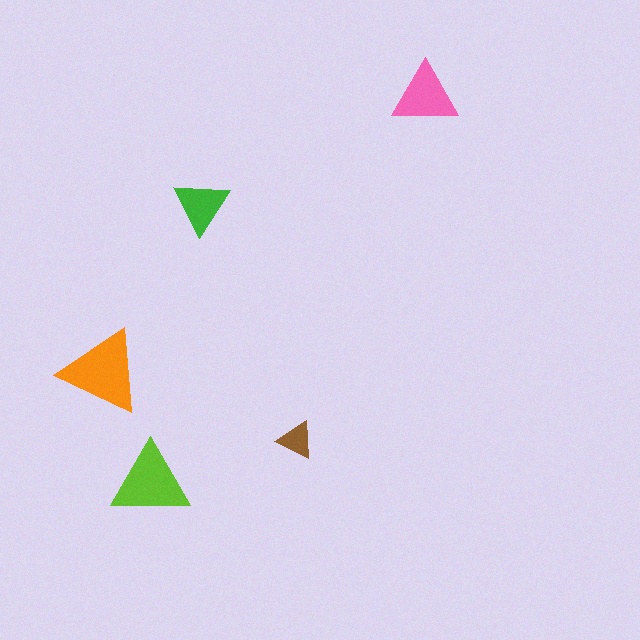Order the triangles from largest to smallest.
the orange one, the lime one, the pink one, the green one, the brown one.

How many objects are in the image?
There are 5 objects in the image.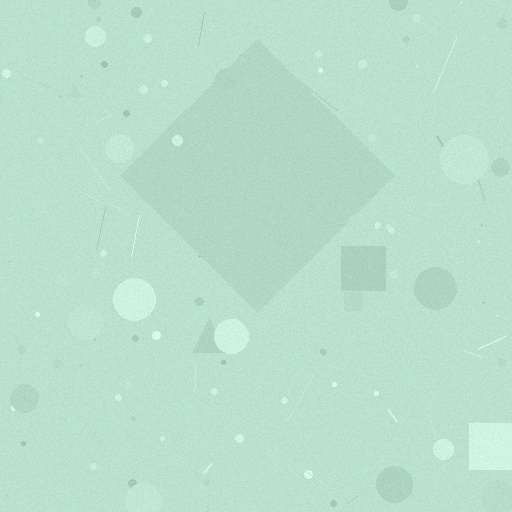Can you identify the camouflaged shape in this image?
The camouflaged shape is a diamond.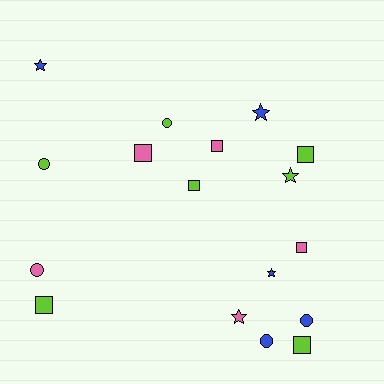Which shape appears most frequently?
Square, with 7 objects.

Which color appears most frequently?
Lime, with 7 objects.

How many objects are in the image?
There are 17 objects.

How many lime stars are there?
There is 1 lime star.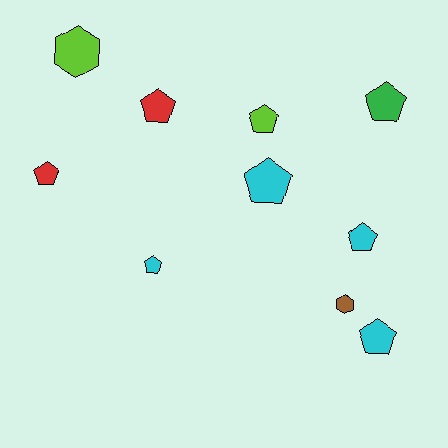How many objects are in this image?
There are 10 objects.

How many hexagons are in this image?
There are 2 hexagons.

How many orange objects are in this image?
There are no orange objects.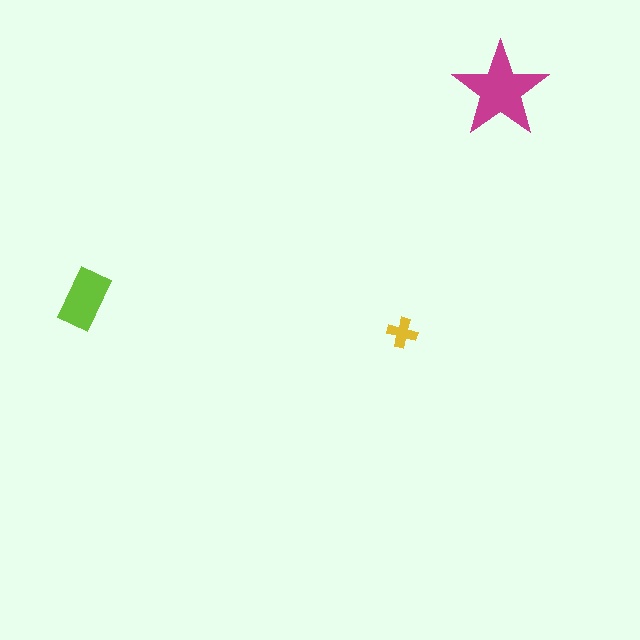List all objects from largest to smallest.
The magenta star, the lime rectangle, the yellow cross.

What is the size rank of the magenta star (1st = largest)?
1st.